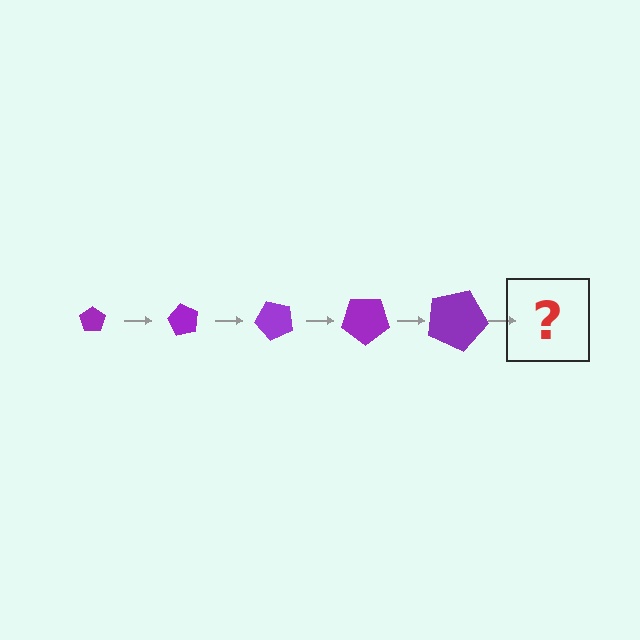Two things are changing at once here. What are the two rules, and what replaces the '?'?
The two rules are that the pentagon grows larger each step and it rotates 60 degrees each step. The '?' should be a pentagon, larger than the previous one and rotated 300 degrees from the start.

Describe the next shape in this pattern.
It should be a pentagon, larger than the previous one and rotated 300 degrees from the start.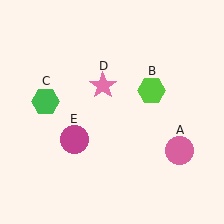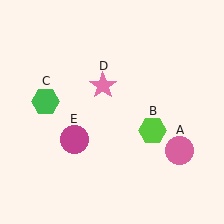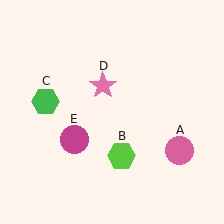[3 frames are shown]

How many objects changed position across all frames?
1 object changed position: lime hexagon (object B).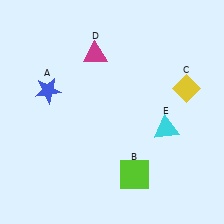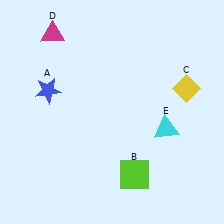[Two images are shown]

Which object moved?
The magenta triangle (D) moved left.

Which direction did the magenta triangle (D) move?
The magenta triangle (D) moved left.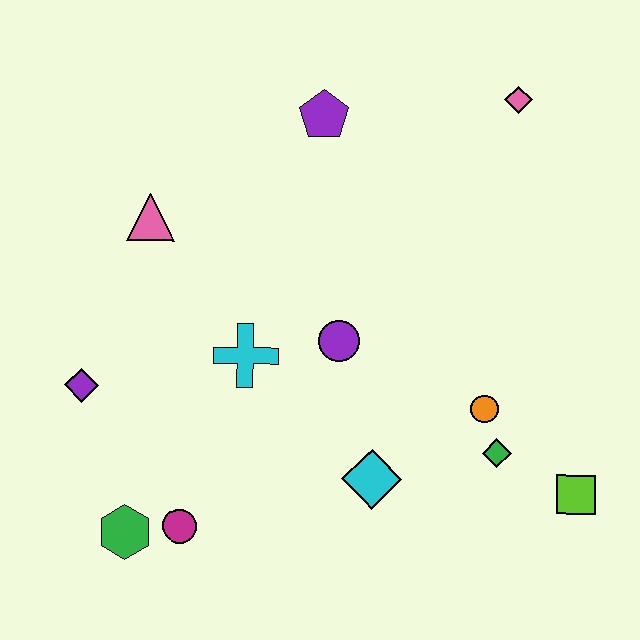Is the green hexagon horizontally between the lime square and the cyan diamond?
No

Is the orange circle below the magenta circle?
No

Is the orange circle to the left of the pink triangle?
No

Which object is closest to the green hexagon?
The magenta circle is closest to the green hexagon.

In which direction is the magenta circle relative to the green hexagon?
The magenta circle is to the right of the green hexagon.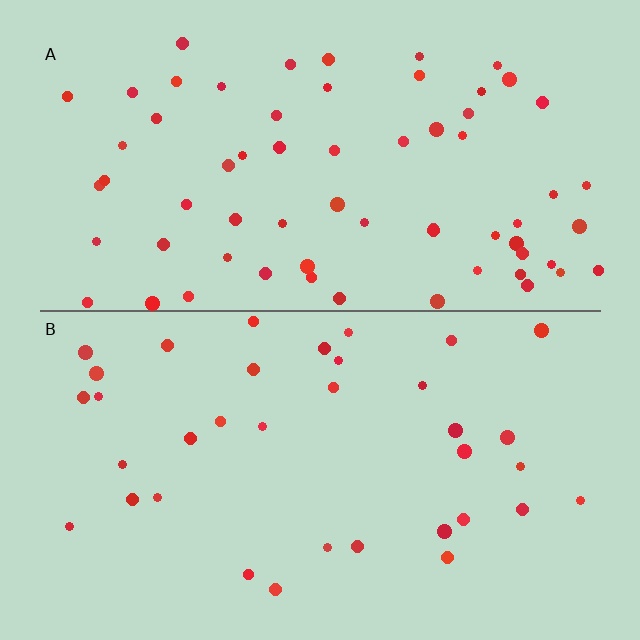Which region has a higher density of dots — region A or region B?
A (the top).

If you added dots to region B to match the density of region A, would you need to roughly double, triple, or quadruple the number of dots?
Approximately double.